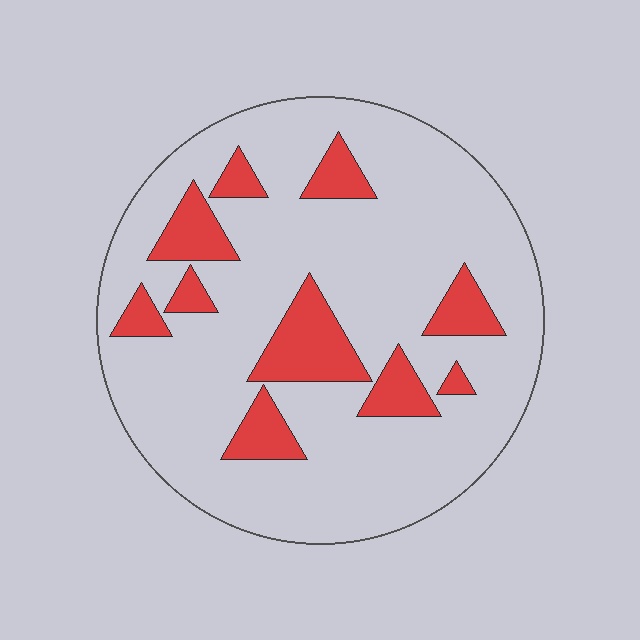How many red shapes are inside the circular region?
10.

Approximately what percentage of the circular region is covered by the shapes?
Approximately 20%.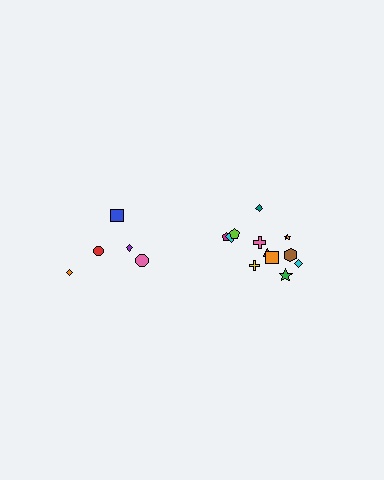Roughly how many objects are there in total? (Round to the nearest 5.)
Roughly 15 objects in total.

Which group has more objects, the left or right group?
The right group.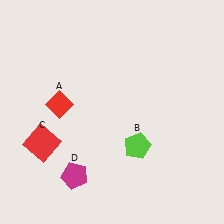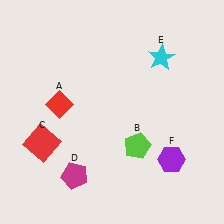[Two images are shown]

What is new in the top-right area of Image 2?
A cyan star (E) was added in the top-right area of Image 2.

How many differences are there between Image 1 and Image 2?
There are 2 differences between the two images.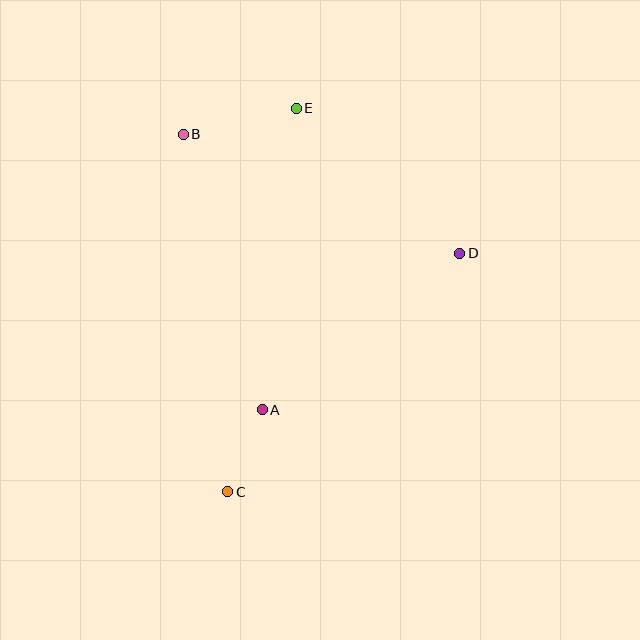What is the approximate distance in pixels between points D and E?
The distance between D and E is approximately 219 pixels.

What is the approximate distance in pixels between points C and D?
The distance between C and D is approximately 333 pixels.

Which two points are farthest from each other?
Points C and E are farthest from each other.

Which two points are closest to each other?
Points A and C are closest to each other.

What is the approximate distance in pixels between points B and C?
The distance between B and C is approximately 360 pixels.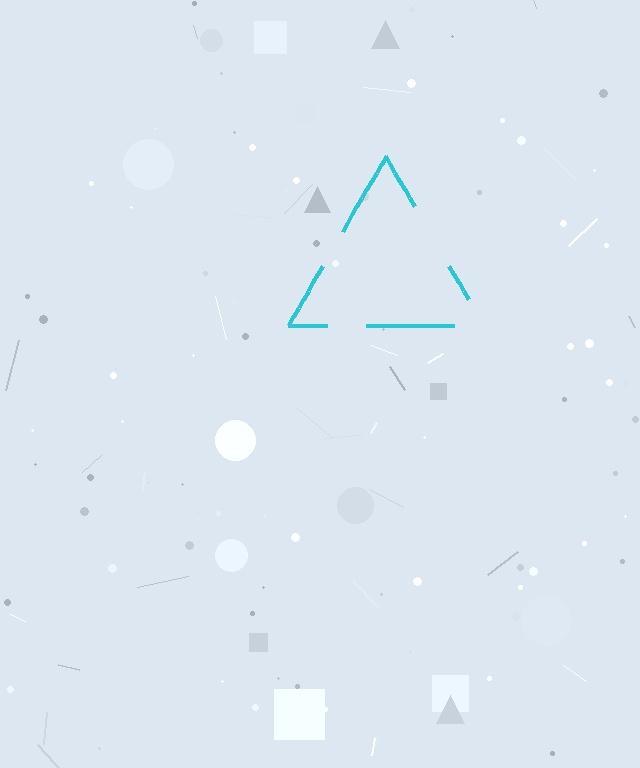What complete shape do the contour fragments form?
The contour fragments form a triangle.